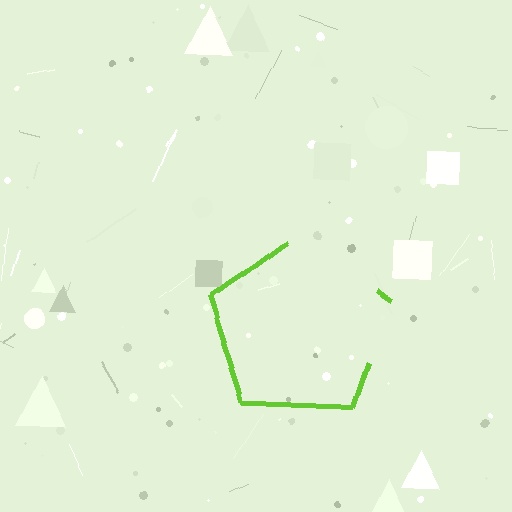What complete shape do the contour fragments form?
The contour fragments form a pentagon.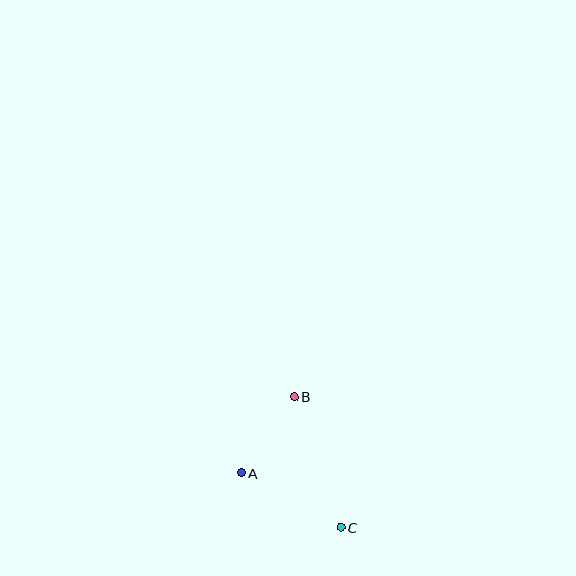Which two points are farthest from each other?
Points B and C are farthest from each other.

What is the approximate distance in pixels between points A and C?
The distance between A and C is approximately 114 pixels.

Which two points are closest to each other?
Points A and B are closest to each other.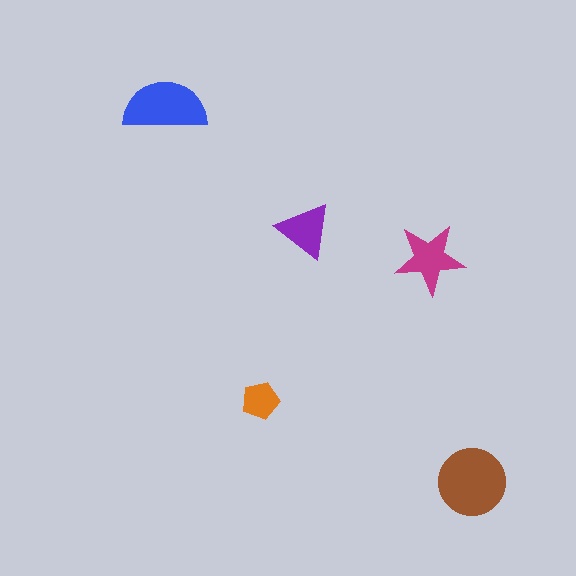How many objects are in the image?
There are 5 objects in the image.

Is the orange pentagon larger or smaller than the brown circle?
Smaller.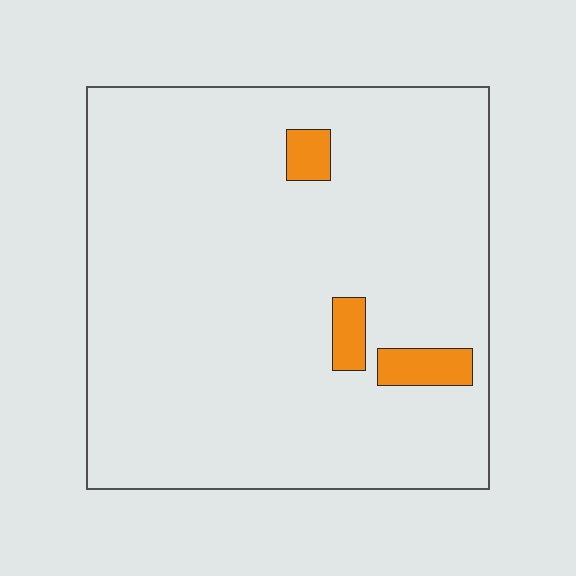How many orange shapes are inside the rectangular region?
3.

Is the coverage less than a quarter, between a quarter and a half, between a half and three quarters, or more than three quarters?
Less than a quarter.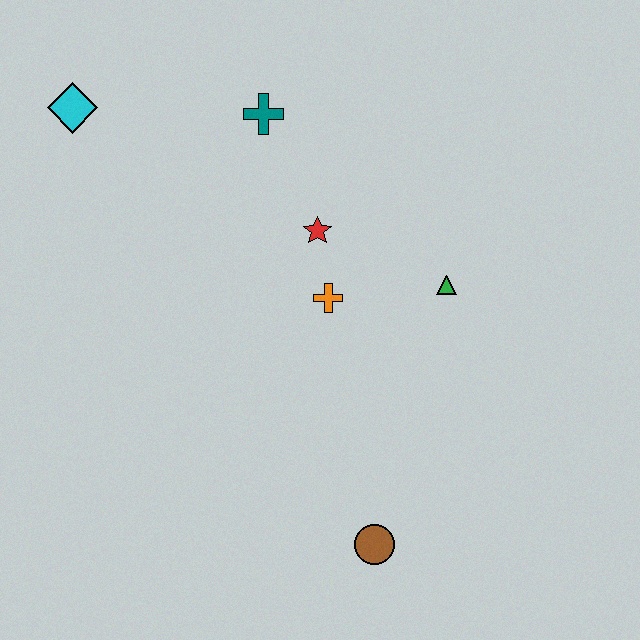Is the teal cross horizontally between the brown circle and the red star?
No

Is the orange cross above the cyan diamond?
No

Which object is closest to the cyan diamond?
The teal cross is closest to the cyan diamond.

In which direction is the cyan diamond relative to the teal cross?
The cyan diamond is to the left of the teal cross.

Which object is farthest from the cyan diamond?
The brown circle is farthest from the cyan diamond.